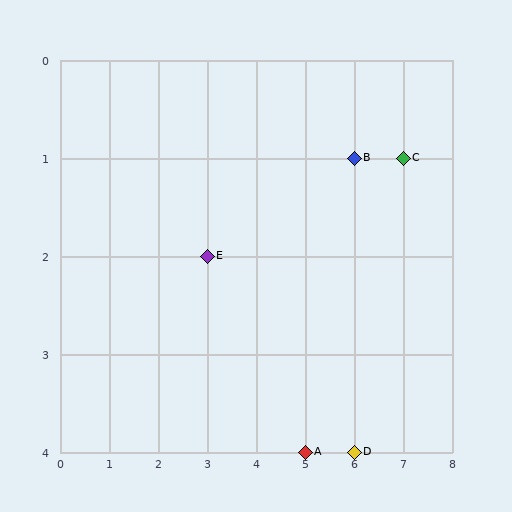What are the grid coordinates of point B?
Point B is at grid coordinates (6, 1).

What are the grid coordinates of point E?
Point E is at grid coordinates (3, 2).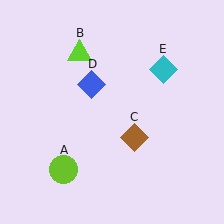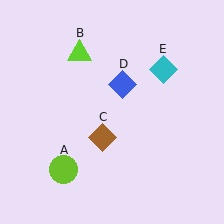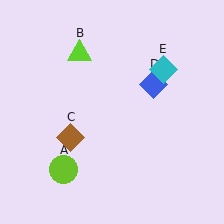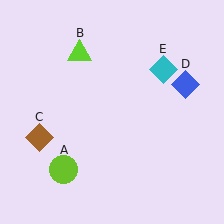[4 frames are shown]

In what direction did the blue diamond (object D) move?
The blue diamond (object D) moved right.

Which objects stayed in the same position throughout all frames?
Lime circle (object A) and lime triangle (object B) and cyan diamond (object E) remained stationary.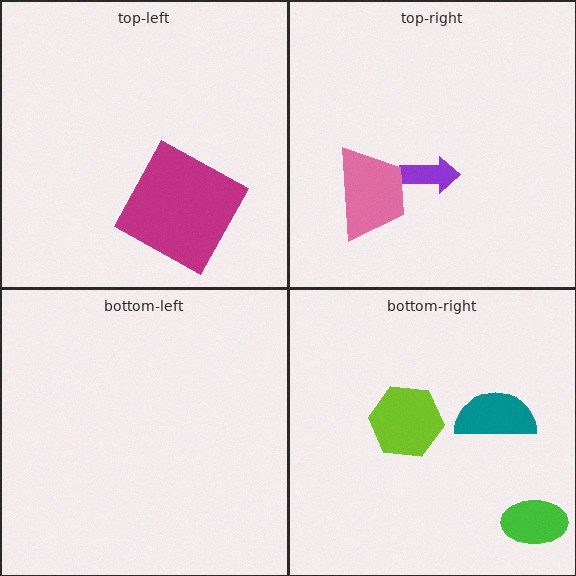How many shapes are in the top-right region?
2.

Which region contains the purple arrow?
The top-right region.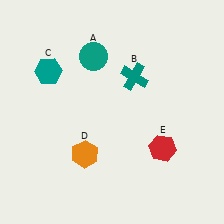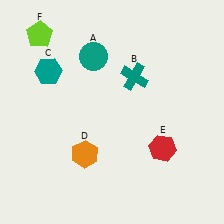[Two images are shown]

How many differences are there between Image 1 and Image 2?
There is 1 difference between the two images.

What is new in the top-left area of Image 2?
A lime pentagon (F) was added in the top-left area of Image 2.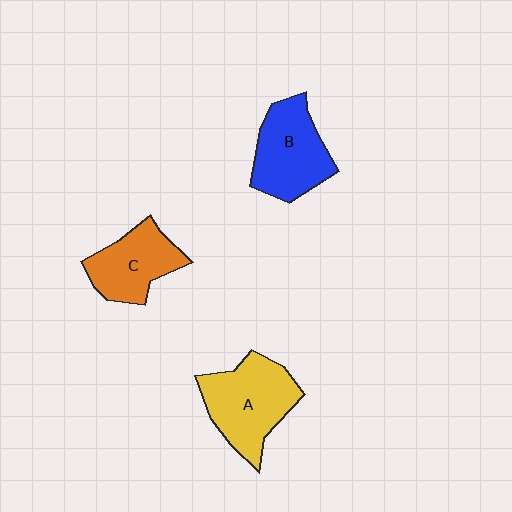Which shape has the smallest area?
Shape C (orange).